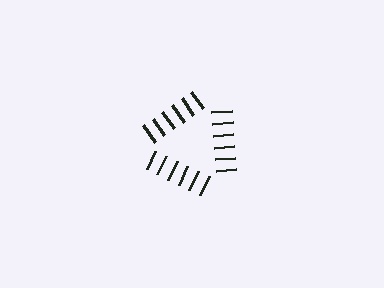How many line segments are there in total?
18 — 6 along each of the 3 edges.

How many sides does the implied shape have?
3 sides — the line-ends trace a triangle.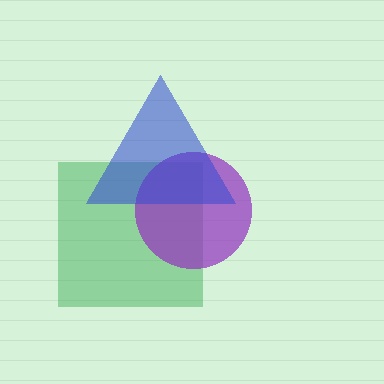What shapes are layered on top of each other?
The layered shapes are: a green square, a purple circle, a blue triangle.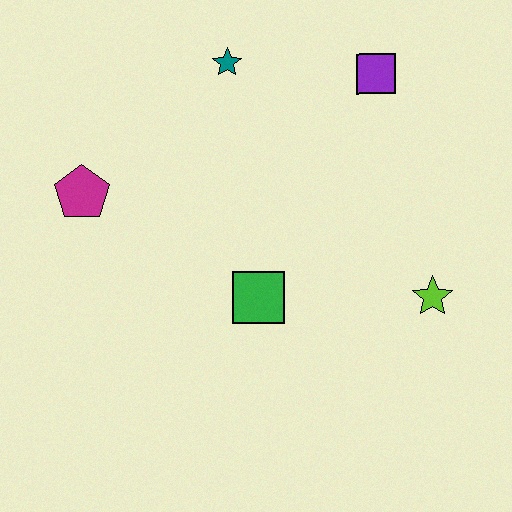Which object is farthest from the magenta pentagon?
The lime star is farthest from the magenta pentagon.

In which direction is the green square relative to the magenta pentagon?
The green square is to the right of the magenta pentagon.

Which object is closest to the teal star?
The purple square is closest to the teal star.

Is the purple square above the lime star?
Yes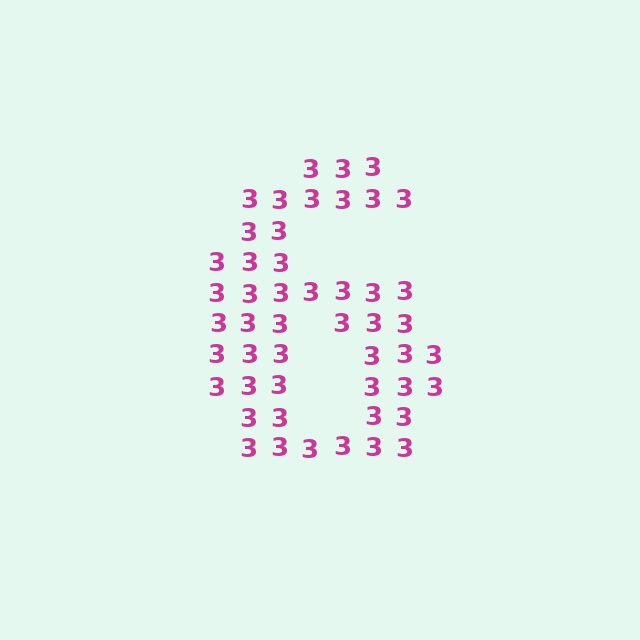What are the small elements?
The small elements are digit 3's.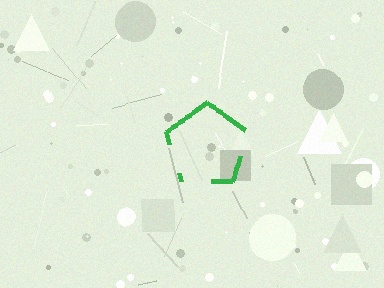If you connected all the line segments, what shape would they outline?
They would outline a pentagon.